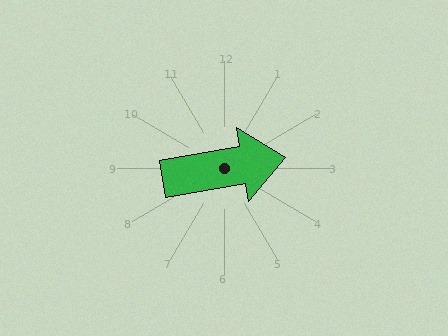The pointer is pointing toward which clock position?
Roughly 3 o'clock.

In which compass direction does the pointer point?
East.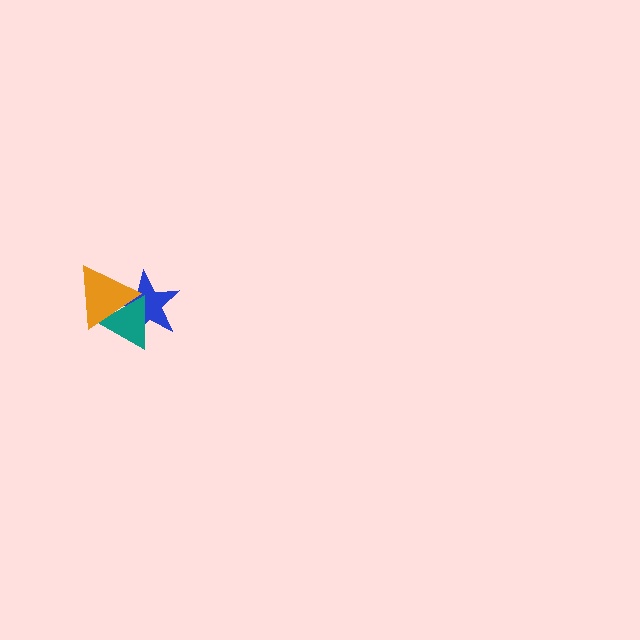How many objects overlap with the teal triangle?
2 objects overlap with the teal triangle.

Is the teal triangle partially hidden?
Yes, it is partially covered by another shape.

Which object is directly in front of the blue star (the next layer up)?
The teal triangle is directly in front of the blue star.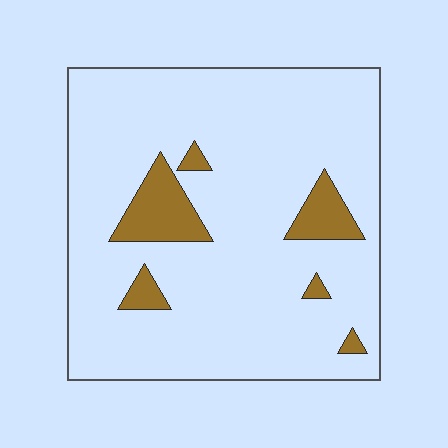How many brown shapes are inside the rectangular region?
6.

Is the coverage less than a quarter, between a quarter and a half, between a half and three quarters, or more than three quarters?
Less than a quarter.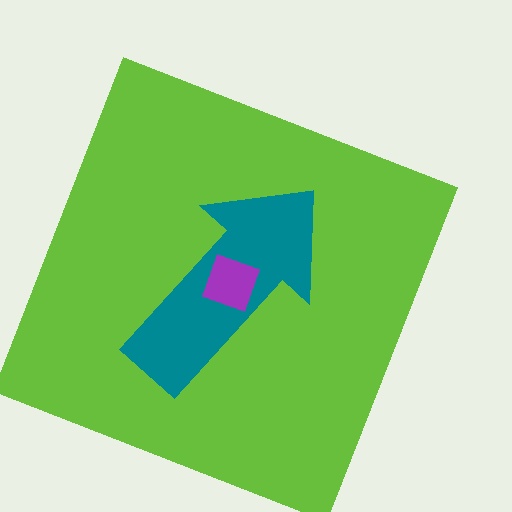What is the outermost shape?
The lime square.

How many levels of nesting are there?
3.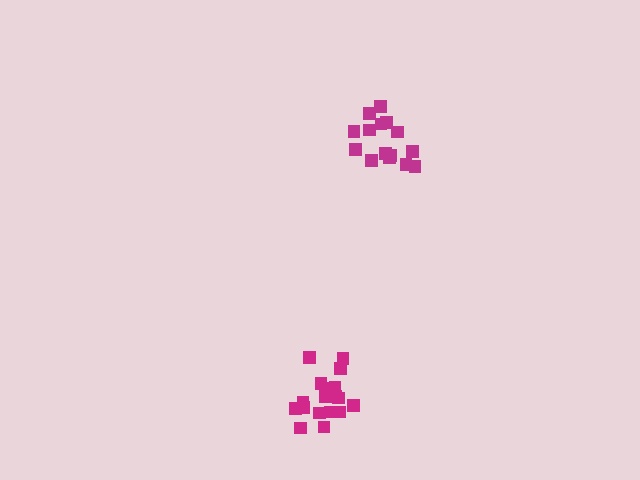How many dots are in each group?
Group 1: 15 dots, Group 2: 18 dots (33 total).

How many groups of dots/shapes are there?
There are 2 groups.